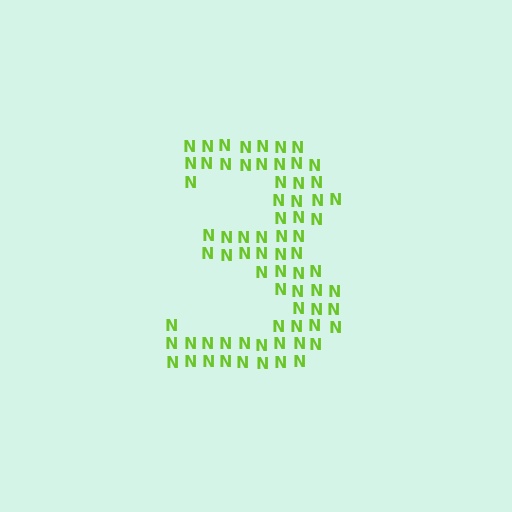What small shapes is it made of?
It is made of small letter N's.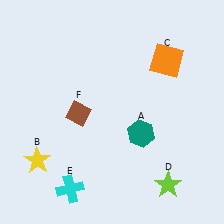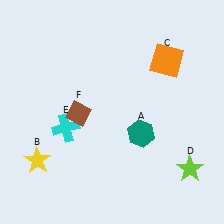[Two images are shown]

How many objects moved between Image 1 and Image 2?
2 objects moved between the two images.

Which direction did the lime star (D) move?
The lime star (D) moved right.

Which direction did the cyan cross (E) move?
The cyan cross (E) moved up.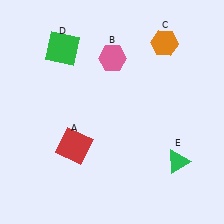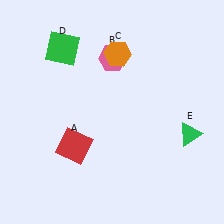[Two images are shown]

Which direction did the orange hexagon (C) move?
The orange hexagon (C) moved left.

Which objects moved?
The objects that moved are: the orange hexagon (C), the green triangle (E).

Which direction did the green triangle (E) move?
The green triangle (E) moved up.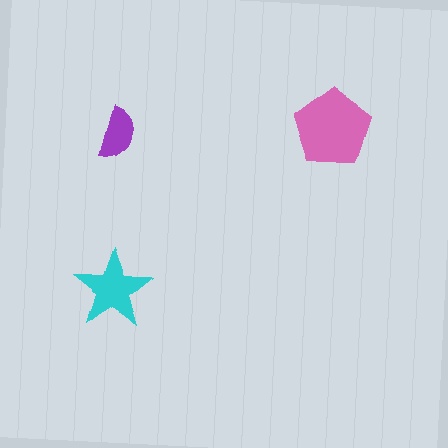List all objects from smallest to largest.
The purple semicircle, the cyan star, the pink pentagon.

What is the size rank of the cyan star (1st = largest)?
2nd.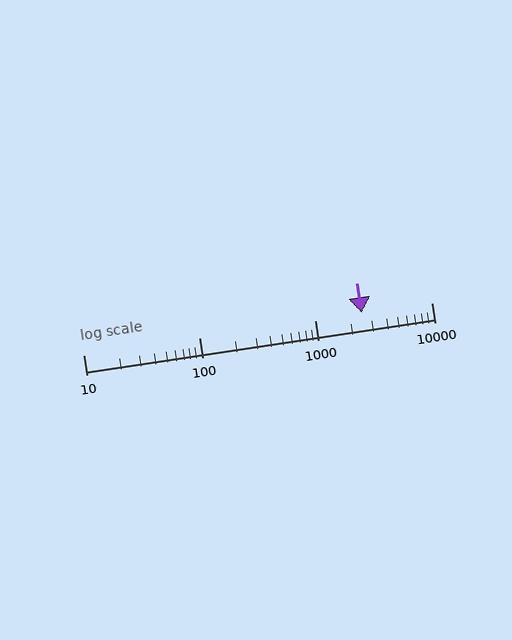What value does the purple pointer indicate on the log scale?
The pointer indicates approximately 2500.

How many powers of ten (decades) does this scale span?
The scale spans 3 decades, from 10 to 10000.